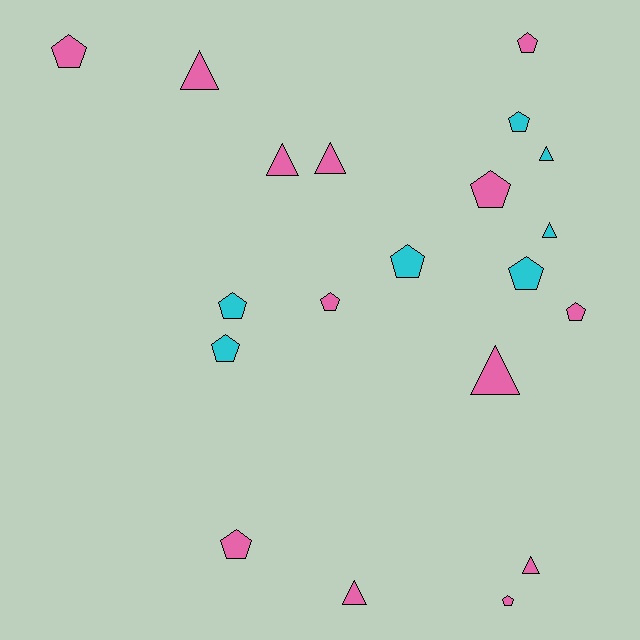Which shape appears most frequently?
Pentagon, with 12 objects.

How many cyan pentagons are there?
There are 5 cyan pentagons.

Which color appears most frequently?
Pink, with 13 objects.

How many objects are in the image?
There are 20 objects.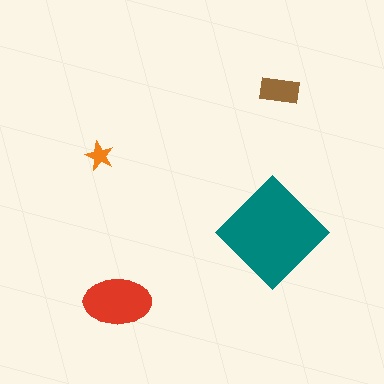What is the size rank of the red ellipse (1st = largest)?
2nd.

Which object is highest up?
The brown rectangle is topmost.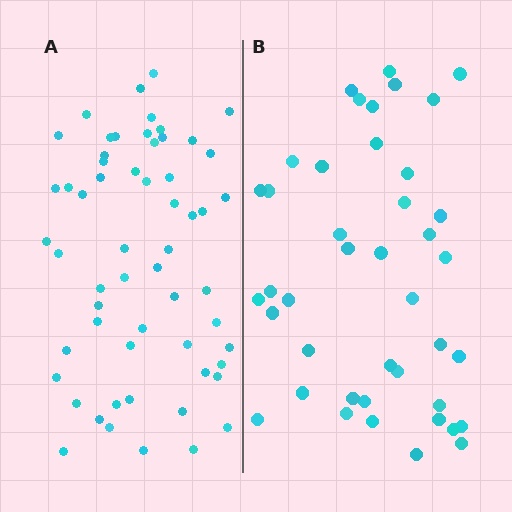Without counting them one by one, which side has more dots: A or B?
Region A (the left region) has more dots.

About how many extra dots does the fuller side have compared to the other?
Region A has approximately 15 more dots than region B.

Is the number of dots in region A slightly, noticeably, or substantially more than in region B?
Region A has noticeably more, but not dramatically so. The ratio is roughly 1.4 to 1.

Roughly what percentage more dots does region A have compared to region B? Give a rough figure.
About 40% more.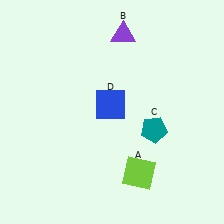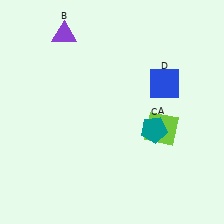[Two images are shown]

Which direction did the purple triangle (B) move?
The purple triangle (B) moved left.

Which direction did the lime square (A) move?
The lime square (A) moved up.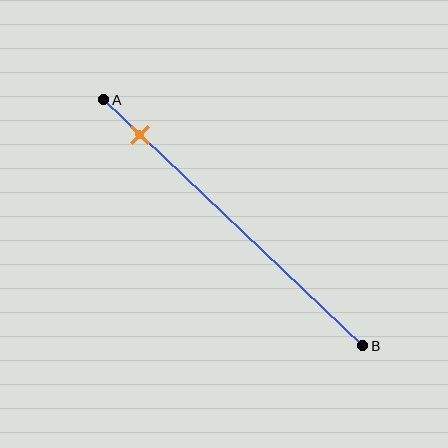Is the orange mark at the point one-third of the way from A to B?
No, the mark is at about 15% from A, not at the 33% one-third point.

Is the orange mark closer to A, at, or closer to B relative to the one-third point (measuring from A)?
The orange mark is closer to point A than the one-third point of segment AB.